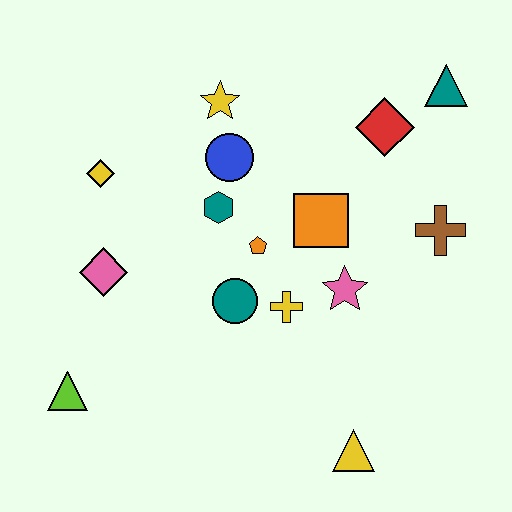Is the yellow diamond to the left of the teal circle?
Yes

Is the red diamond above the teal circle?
Yes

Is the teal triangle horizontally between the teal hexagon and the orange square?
No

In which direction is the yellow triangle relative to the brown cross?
The yellow triangle is below the brown cross.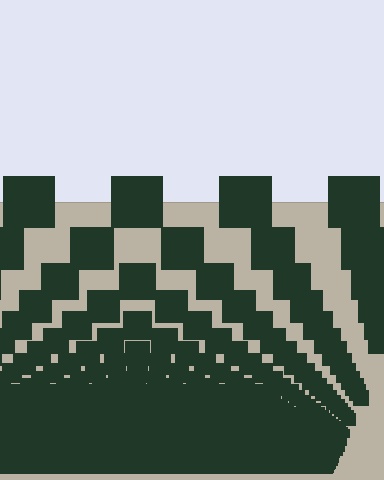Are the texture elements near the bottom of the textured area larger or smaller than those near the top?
Smaller. The gradient is inverted — elements near the bottom are smaller and denser.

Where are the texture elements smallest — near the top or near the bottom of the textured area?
Near the bottom.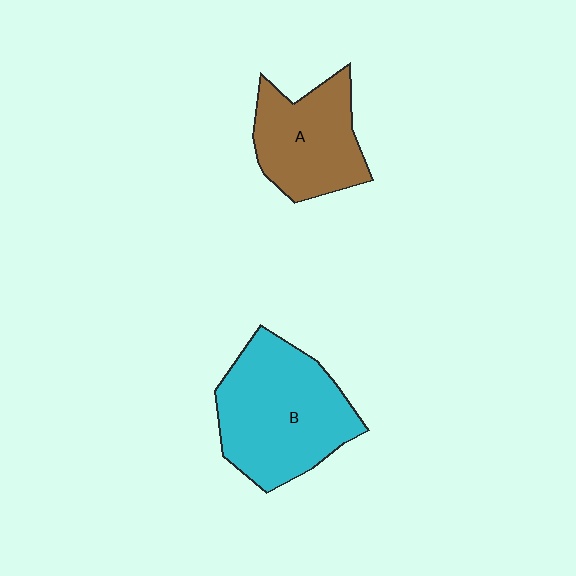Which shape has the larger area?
Shape B (cyan).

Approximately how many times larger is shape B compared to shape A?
Approximately 1.4 times.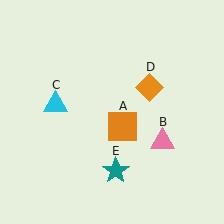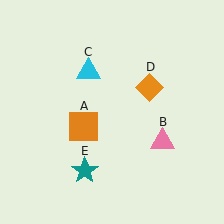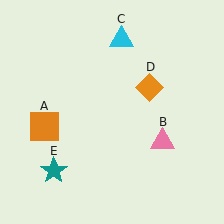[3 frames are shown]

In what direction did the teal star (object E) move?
The teal star (object E) moved left.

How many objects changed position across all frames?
3 objects changed position: orange square (object A), cyan triangle (object C), teal star (object E).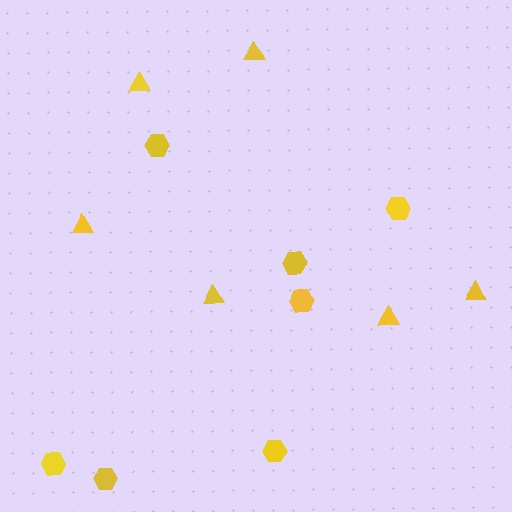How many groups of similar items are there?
There are 2 groups: one group of triangles (6) and one group of hexagons (7).